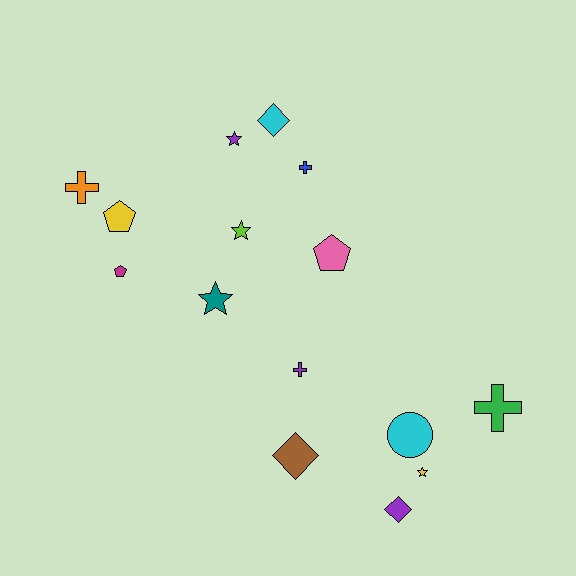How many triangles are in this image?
There are no triangles.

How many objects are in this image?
There are 15 objects.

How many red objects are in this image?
There are no red objects.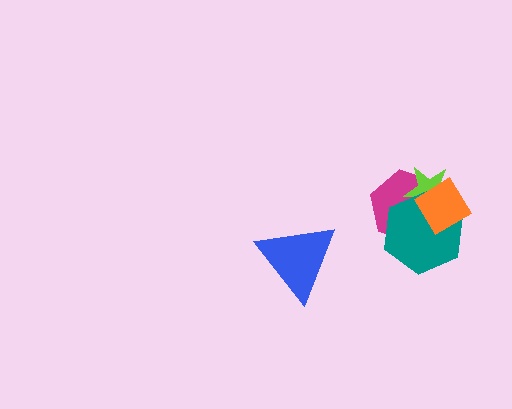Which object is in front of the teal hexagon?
The orange diamond is in front of the teal hexagon.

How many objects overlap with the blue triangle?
0 objects overlap with the blue triangle.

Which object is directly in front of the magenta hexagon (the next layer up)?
The lime star is directly in front of the magenta hexagon.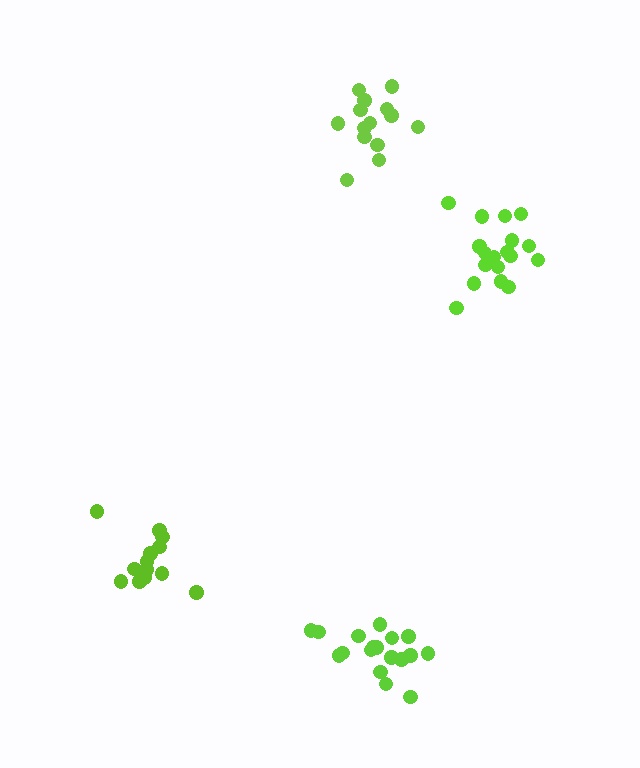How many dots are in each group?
Group 1: 18 dots, Group 2: 13 dots, Group 3: 18 dots, Group 4: 14 dots (63 total).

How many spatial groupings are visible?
There are 4 spatial groupings.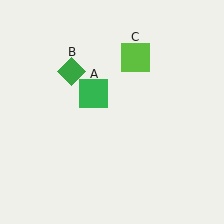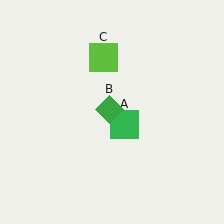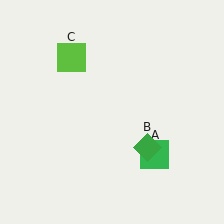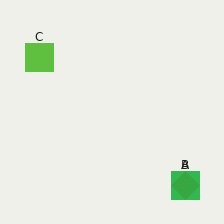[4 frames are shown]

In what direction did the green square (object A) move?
The green square (object A) moved down and to the right.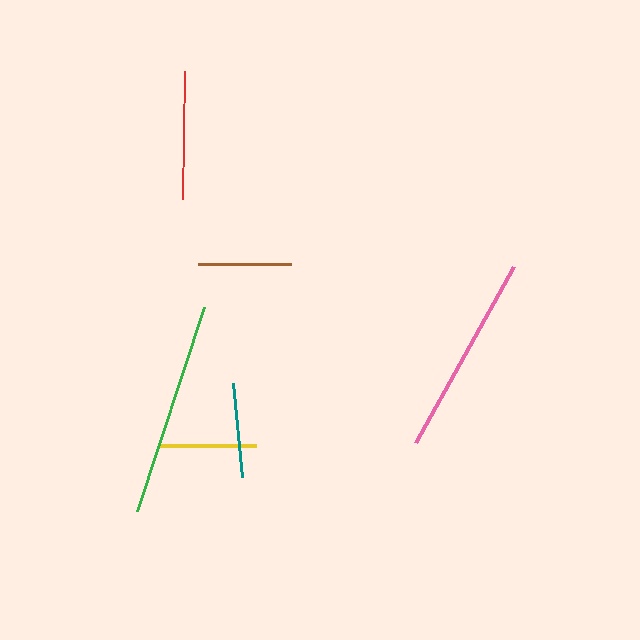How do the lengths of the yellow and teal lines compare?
The yellow and teal lines are approximately the same length.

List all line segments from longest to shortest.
From longest to shortest: green, pink, red, yellow, teal, brown.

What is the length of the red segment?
The red segment is approximately 128 pixels long.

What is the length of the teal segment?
The teal segment is approximately 94 pixels long.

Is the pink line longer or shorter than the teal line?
The pink line is longer than the teal line.